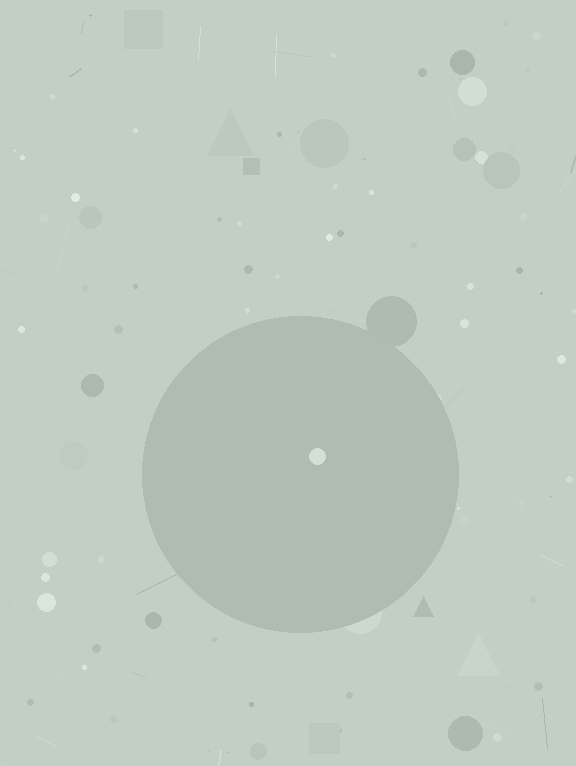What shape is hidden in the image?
A circle is hidden in the image.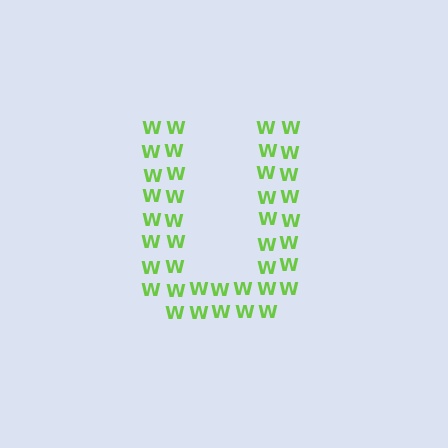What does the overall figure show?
The overall figure shows the letter U.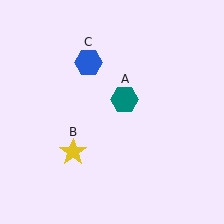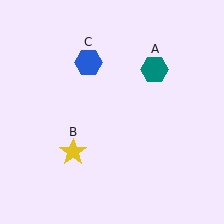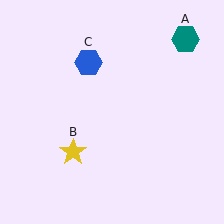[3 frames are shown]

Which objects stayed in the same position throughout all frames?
Yellow star (object B) and blue hexagon (object C) remained stationary.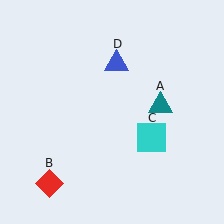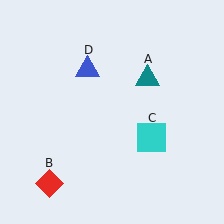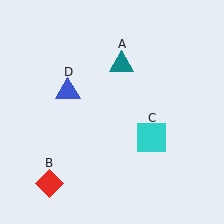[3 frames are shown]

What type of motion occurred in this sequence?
The teal triangle (object A), blue triangle (object D) rotated counterclockwise around the center of the scene.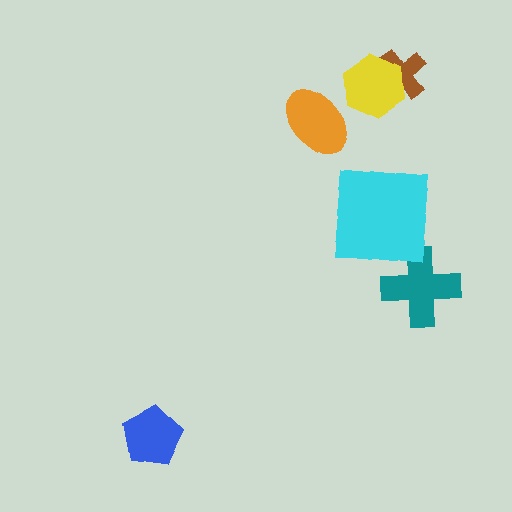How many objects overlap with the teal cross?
0 objects overlap with the teal cross.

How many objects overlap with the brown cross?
1 object overlaps with the brown cross.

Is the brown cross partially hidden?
Yes, it is partially covered by another shape.